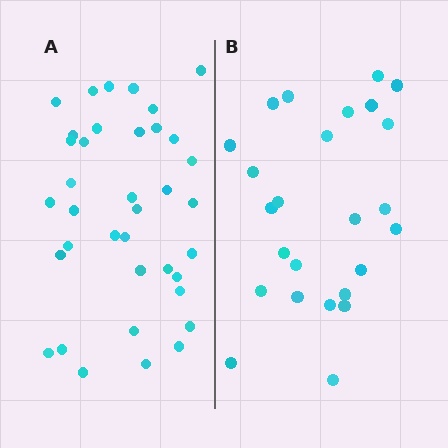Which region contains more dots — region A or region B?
Region A (the left region) has more dots.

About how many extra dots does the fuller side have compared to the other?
Region A has roughly 12 or so more dots than region B.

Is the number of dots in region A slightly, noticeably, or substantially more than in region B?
Region A has substantially more. The ratio is roughly 1.5 to 1.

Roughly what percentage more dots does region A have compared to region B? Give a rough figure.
About 50% more.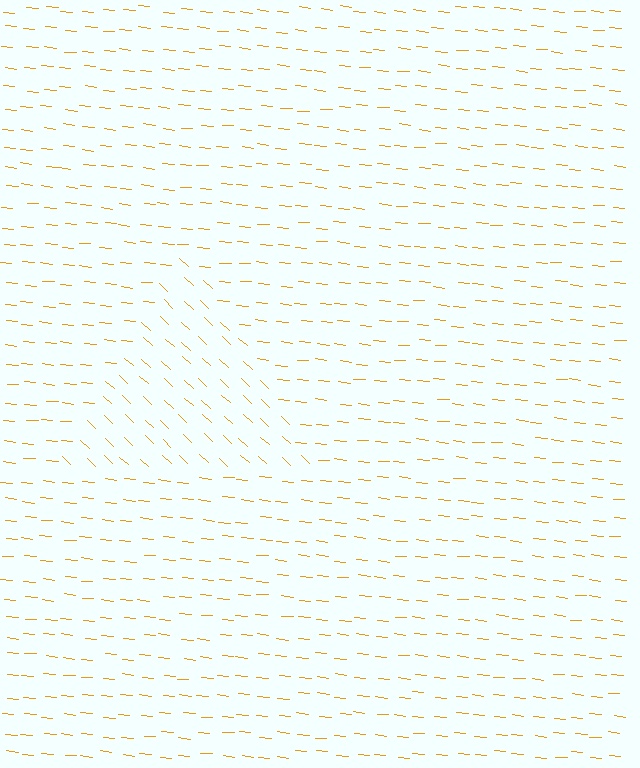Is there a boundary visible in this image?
Yes, there is a texture boundary formed by a change in line orientation.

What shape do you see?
I see a triangle.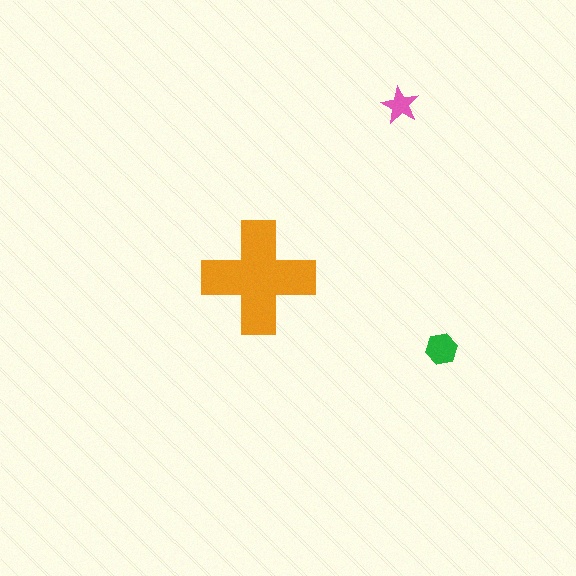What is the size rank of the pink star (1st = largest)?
3rd.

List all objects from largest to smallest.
The orange cross, the green hexagon, the pink star.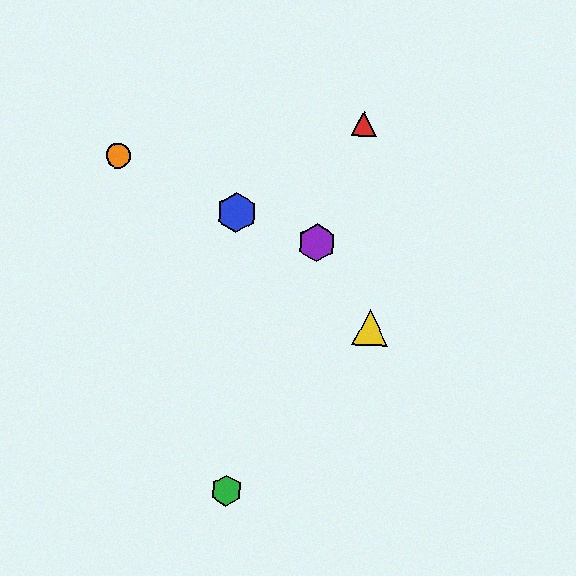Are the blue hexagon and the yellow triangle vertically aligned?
No, the blue hexagon is at x≈237 and the yellow triangle is at x≈370.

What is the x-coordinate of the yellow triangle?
The yellow triangle is at x≈370.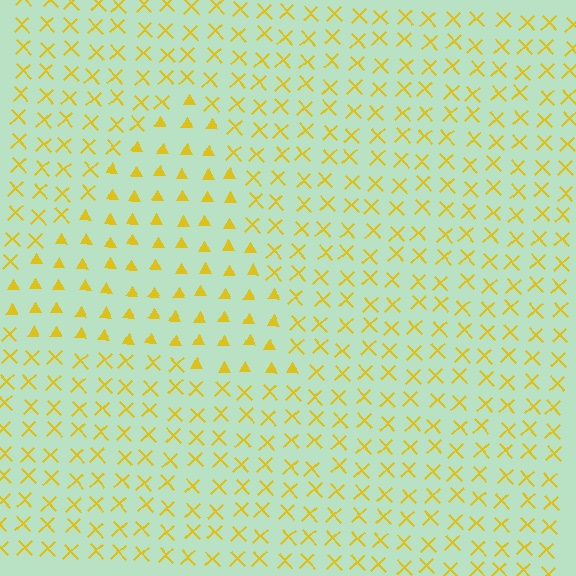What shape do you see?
I see a triangle.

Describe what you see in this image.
The image is filled with small yellow elements arranged in a uniform grid. A triangle-shaped region contains triangles, while the surrounding area contains X marks. The boundary is defined purely by the change in element shape.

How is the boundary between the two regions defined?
The boundary is defined by a change in element shape: triangles inside vs. X marks outside. All elements share the same color and spacing.